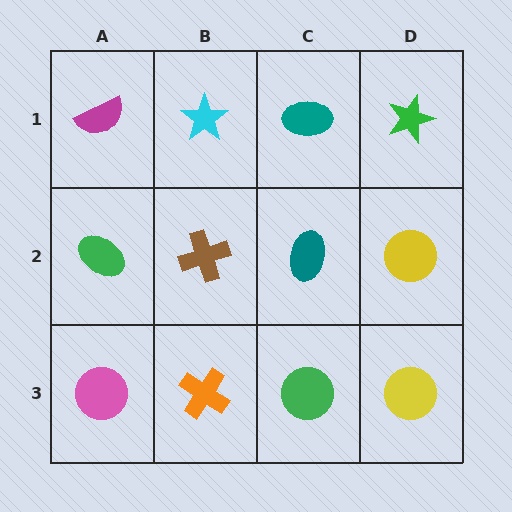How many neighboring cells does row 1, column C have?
3.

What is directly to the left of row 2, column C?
A brown cross.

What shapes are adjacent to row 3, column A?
A green ellipse (row 2, column A), an orange cross (row 3, column B).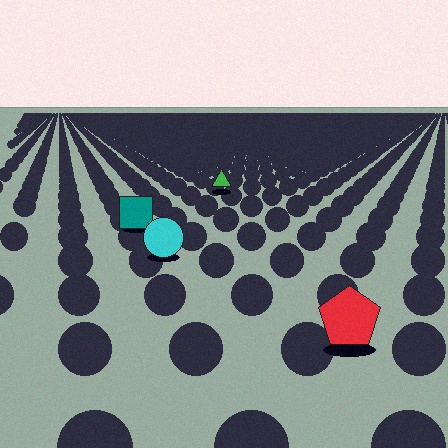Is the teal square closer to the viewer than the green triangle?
Yes. The teal square is closer — you can tell from the texture gradient: the ground texture is coarser near it.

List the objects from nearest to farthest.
From nearest to farthest: the red pentagon, the cyan circle, the teal square, the green triangle.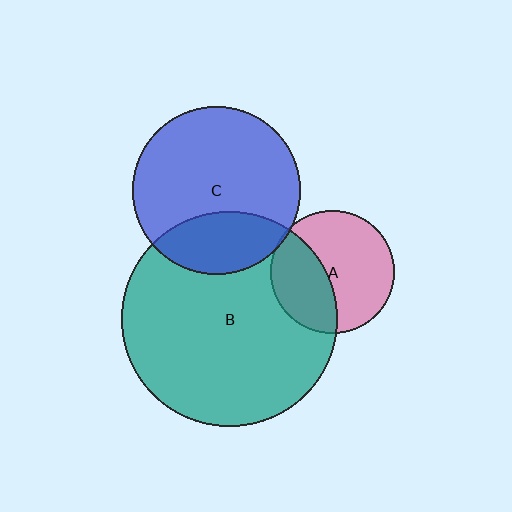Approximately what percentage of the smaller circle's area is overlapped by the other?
Approximately 40%.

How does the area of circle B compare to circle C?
Approximately 1.6 times.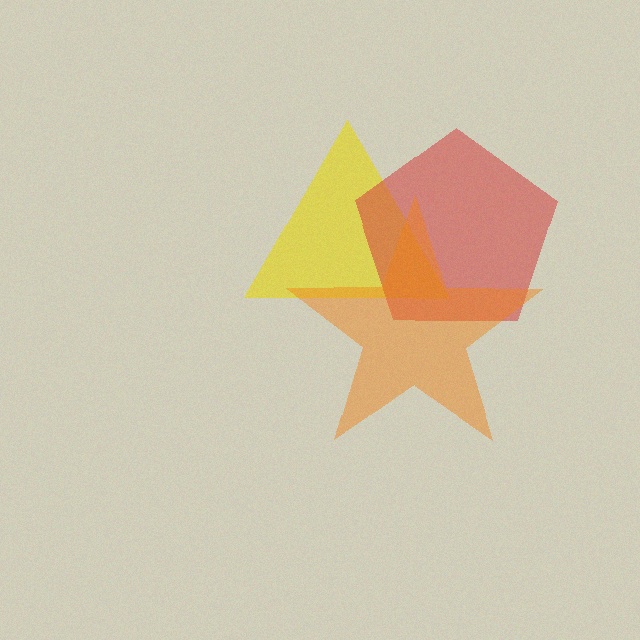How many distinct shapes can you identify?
There are 3 distinct shapes: a yellow triangle, a red pentagon, an orange star.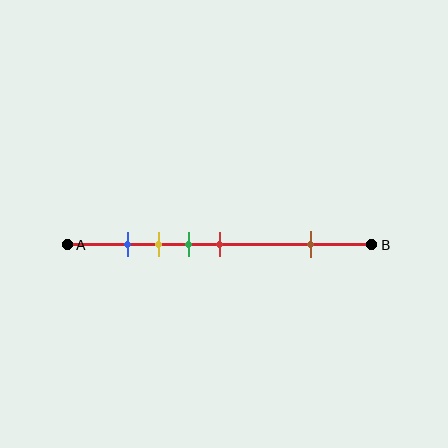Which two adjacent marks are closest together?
The blue and yellow marks are the closest adjacent pair.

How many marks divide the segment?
There are 5 marks dividing the segment.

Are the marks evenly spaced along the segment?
No, the marks are not evenly spaced.